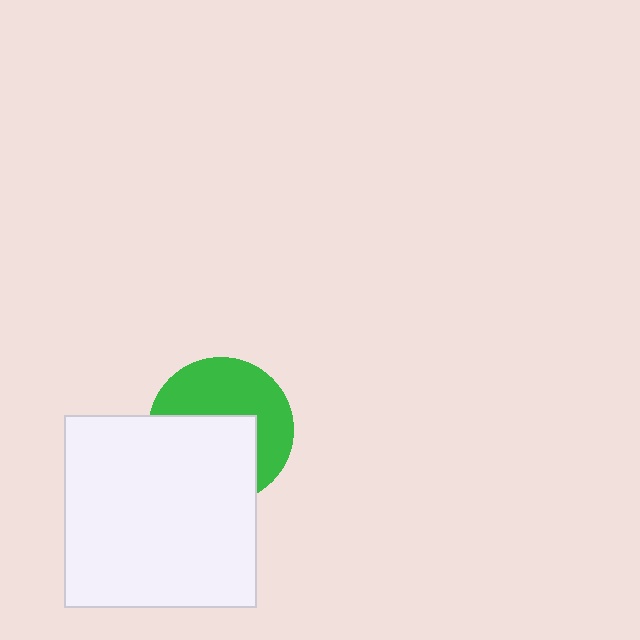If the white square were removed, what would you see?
You would see the complete green circle.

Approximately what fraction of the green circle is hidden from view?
Roughly 50% of the green circle is hidden behind the white square.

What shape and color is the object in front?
The object in front is a white square.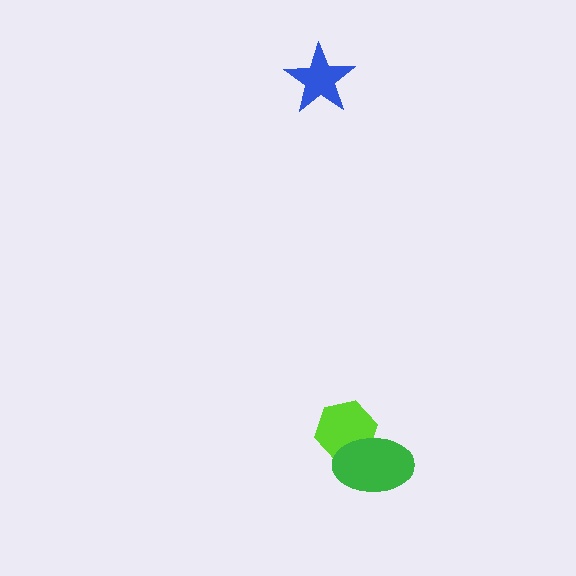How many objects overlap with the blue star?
0 objects overlap with the blue star.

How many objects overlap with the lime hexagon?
1 object overlaps with the lime hexagon.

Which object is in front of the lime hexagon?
The green ellipse is in front of the lime hexagon.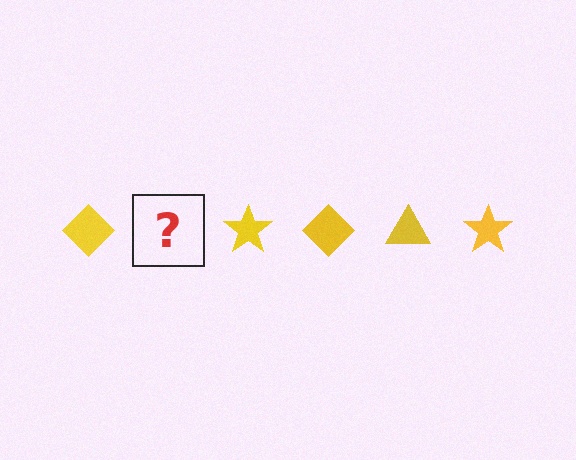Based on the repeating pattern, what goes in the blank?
The blank should be a yellow triangle.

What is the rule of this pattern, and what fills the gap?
The rule is that the pattern cycles through diamond, triangle, star shapes in yellow. The gap should be filled with a yellow triangle.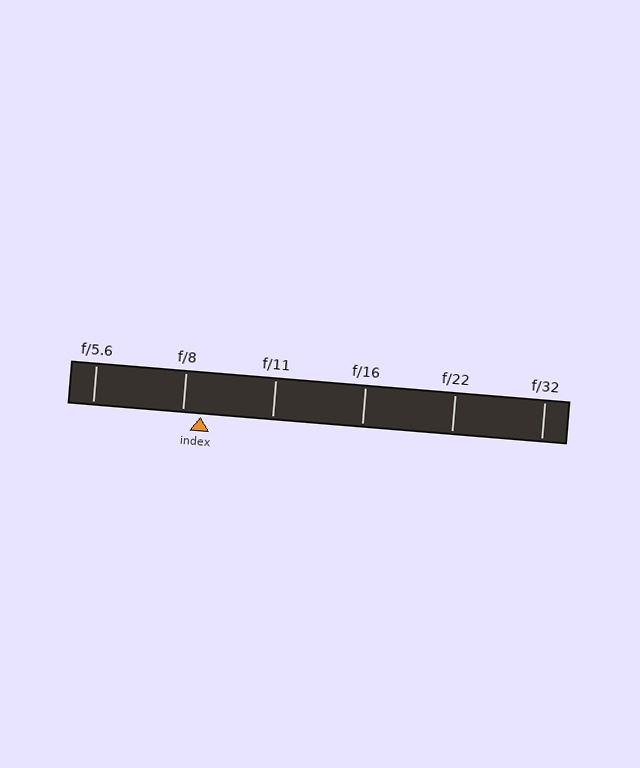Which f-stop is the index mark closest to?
The index mark is closest to f/8.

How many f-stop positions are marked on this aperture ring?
There are 6 f-stop positions marked.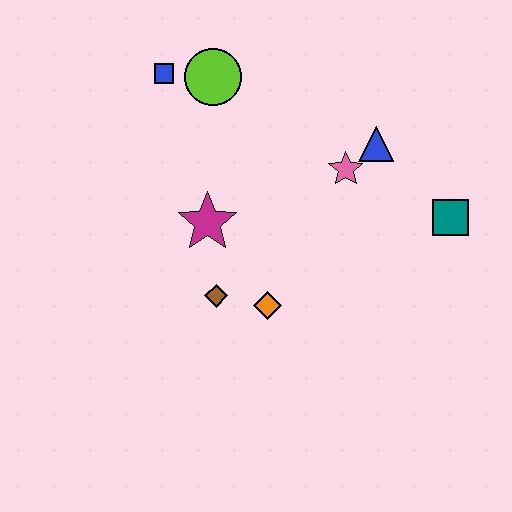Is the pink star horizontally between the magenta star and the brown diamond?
No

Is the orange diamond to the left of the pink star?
Yes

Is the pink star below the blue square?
Yes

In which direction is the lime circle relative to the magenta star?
The lime circle is above the magenta star.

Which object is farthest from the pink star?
The blue square is farthest from the pink star.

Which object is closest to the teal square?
The blue triangle is closest to the teal square.